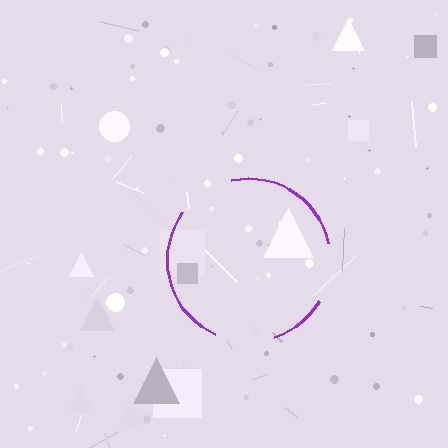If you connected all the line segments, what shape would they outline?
They would outline a circle.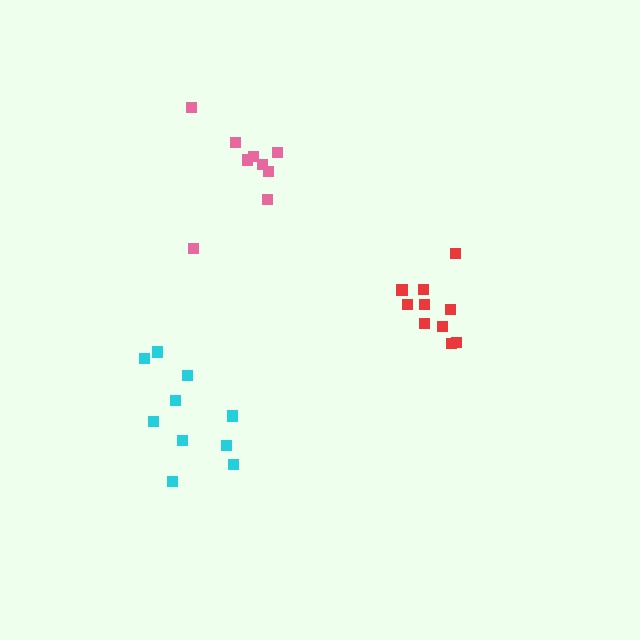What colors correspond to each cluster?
The clusters are colored: red, cyan, pink.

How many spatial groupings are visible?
There are 3 spatial groupings.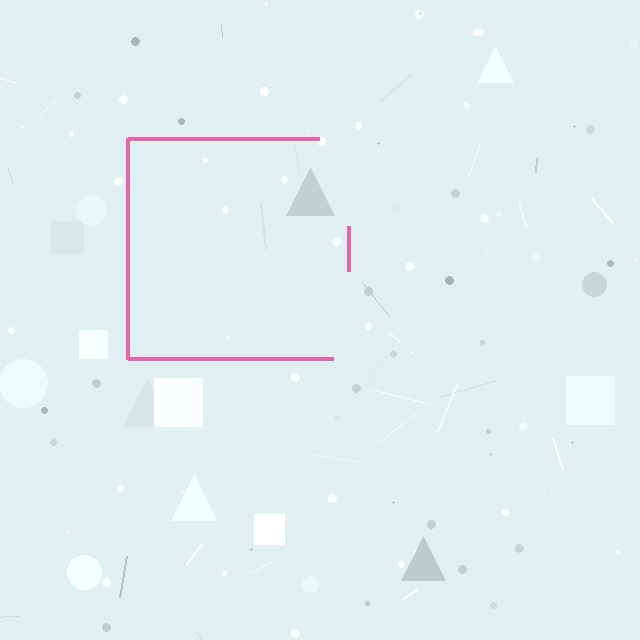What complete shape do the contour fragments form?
The contour fragments form a square.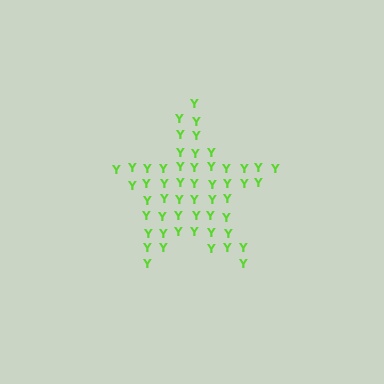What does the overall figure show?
The overall figure shows a star.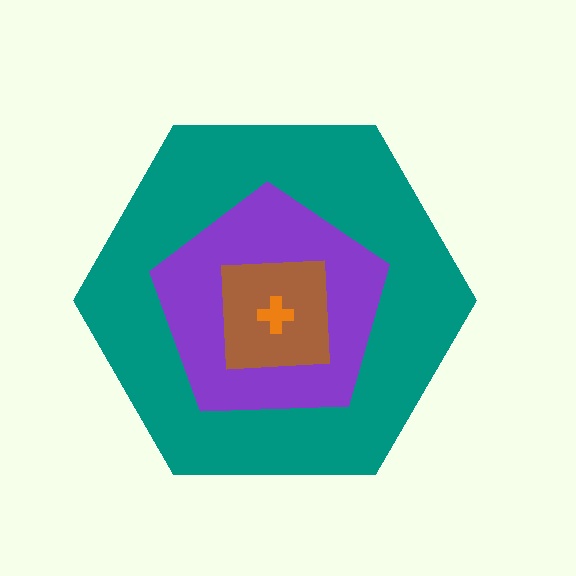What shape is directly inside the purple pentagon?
The brown square.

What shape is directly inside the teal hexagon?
The purple pentagon.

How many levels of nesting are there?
4.